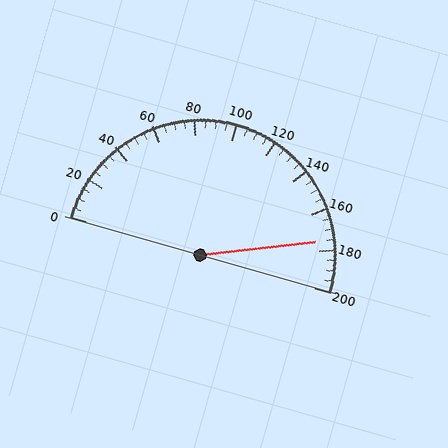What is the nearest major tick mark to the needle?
The nearest major tick mark is 180.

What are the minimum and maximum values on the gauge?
The gauge ranges from 0 to 200.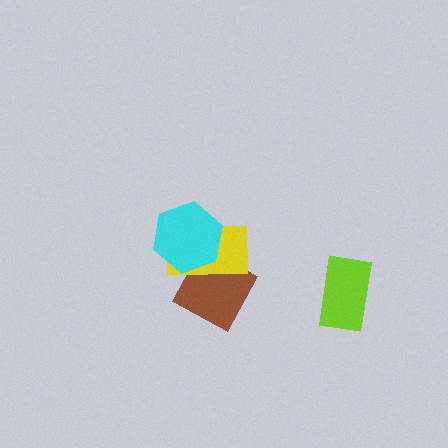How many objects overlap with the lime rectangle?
0 objects overlap with the lime rectangle.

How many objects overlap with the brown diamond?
2 objects overlap with the brown diamond.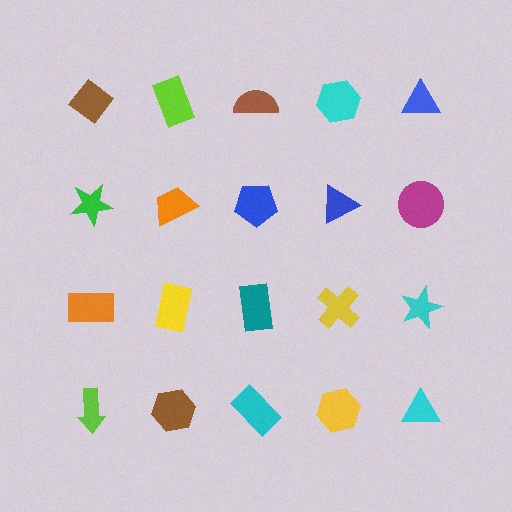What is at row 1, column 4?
A cyan hexagon.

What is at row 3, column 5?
A cyan star.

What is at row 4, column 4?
A yellow hexagon.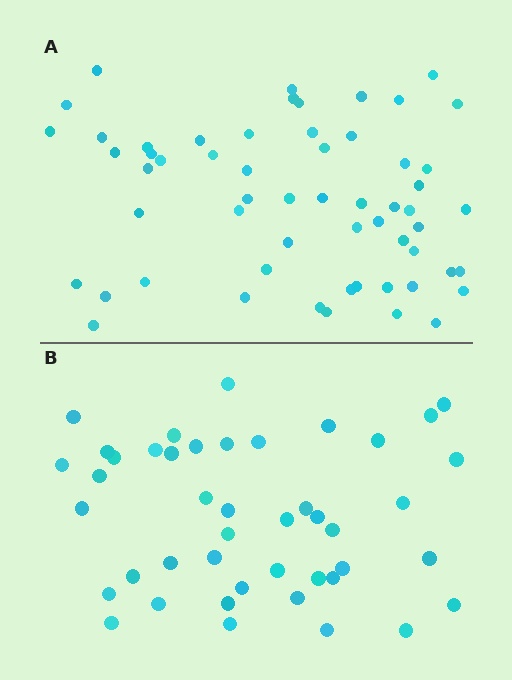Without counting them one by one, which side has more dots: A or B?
Region A (the top region) has more dots.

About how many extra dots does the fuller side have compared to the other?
Region A has approximately 15 more dots than region B.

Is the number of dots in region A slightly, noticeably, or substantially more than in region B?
Region A has noticeably more, but not dramatically so. The ratio is roughly 1.3 to 1.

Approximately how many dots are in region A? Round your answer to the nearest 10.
About 60 dots. (The exact count is 58, which rounds to 60.)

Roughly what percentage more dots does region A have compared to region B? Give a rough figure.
About 30% more.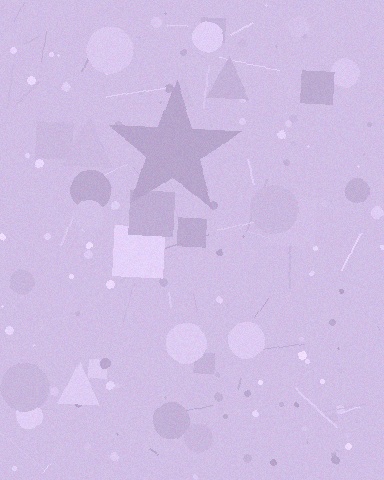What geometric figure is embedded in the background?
A star is embedded in the background.